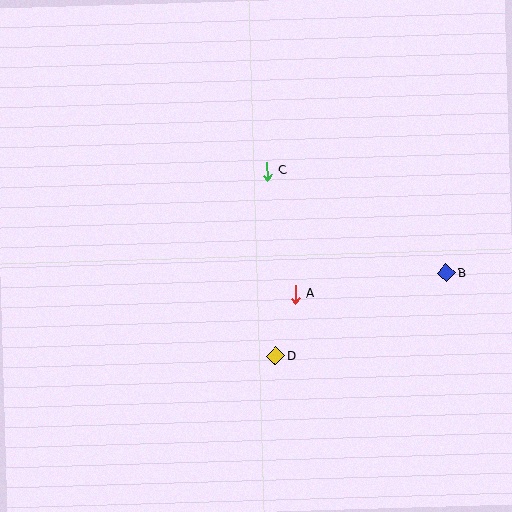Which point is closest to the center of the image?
Point A at (295, 294) is closest to the center.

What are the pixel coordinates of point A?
Point A is at (295, 294).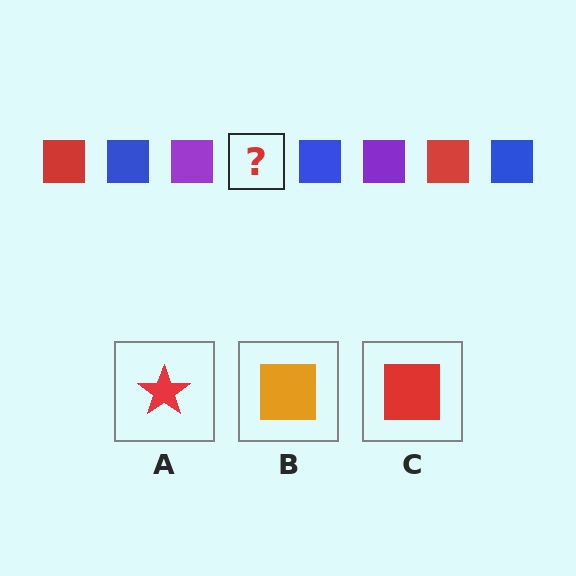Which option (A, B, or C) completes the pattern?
C.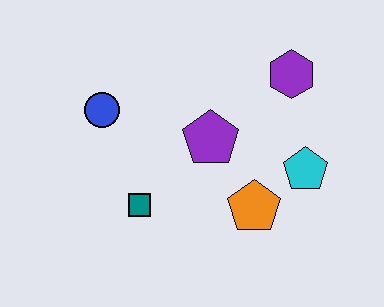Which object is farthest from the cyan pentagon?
The blue circle is farthest from the cyan pentagon.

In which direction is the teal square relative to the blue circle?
The teal square is below the blue circle.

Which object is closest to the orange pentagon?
The cyan pentagon is closest to the orange pentagon.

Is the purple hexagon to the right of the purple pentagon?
Yes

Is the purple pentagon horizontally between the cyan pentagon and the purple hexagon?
No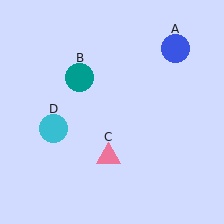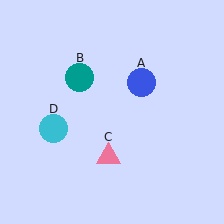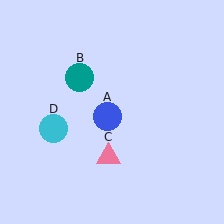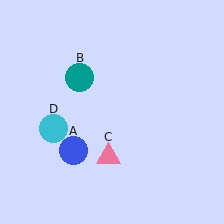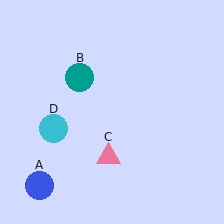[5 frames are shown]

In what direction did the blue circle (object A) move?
The blue circle (object A) moved down and to the left.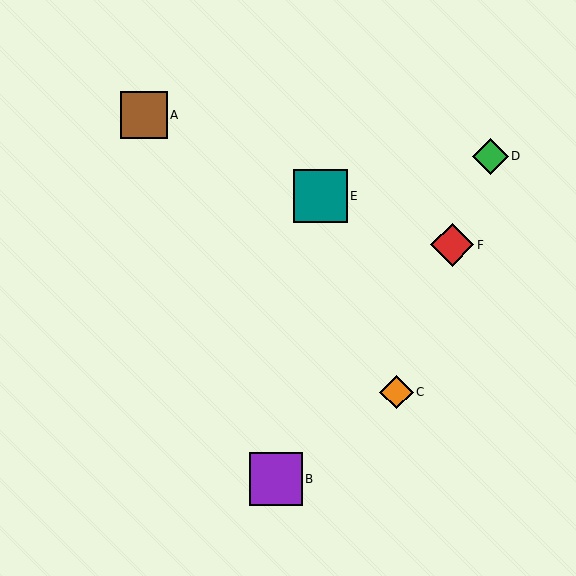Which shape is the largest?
The teal square (labeled E) is the largest.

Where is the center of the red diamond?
The center of the red diamond is at (452, 245).